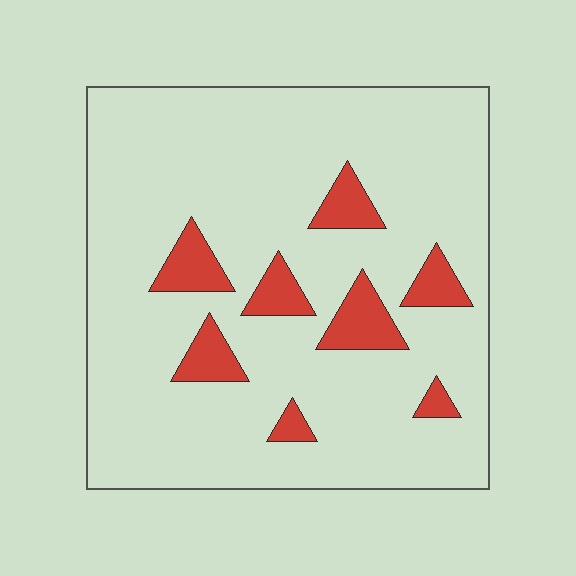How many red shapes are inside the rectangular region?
8.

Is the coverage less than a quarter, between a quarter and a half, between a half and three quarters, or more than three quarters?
Less than a quarter.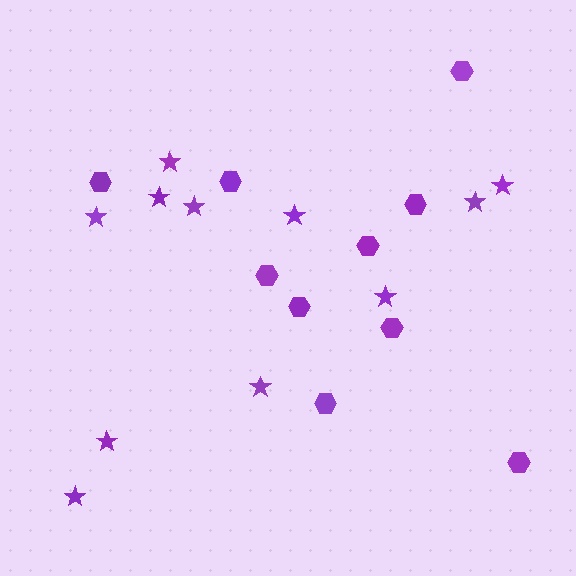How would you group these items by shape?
There are 2 groups: one group of stars (11) and one group of hexagons (10).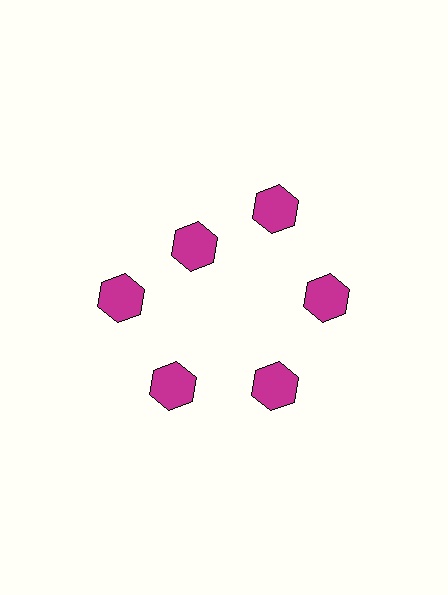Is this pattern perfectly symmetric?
No. The 6 magenta hexagons are arranged in a ring, but one element near the 11 o'clock position is pulled inward toward the center, breaking the 6-fold rotational symmetry.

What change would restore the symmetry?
The symmetry would be restored by moving it outward, back onto the ring so that all 6 hexagons sit at equal angles and equal distance from the center.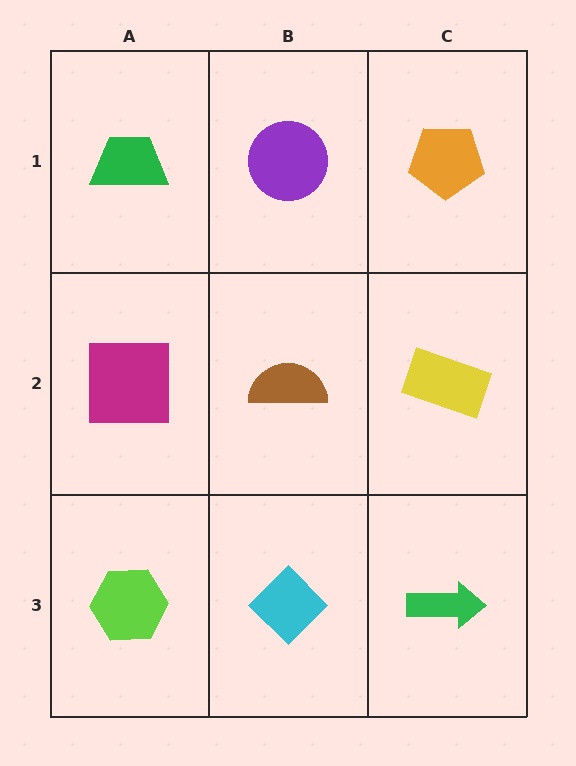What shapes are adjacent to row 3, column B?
A brown semicircle (row 2, column B), a lime hexagon (row 3, column A), a green arrow (row 3, column C).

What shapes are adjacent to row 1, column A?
A magenta square (row 2, column A), a purple circle (row 1, column B).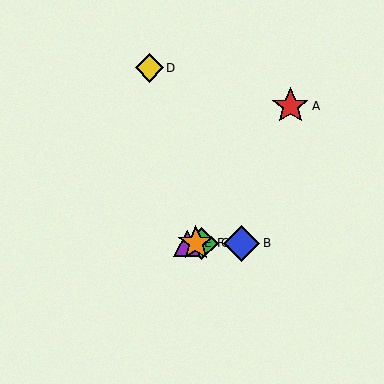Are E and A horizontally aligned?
No, E is at y≈243 and A is at y≈106.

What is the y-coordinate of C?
Object C is at y≈243.